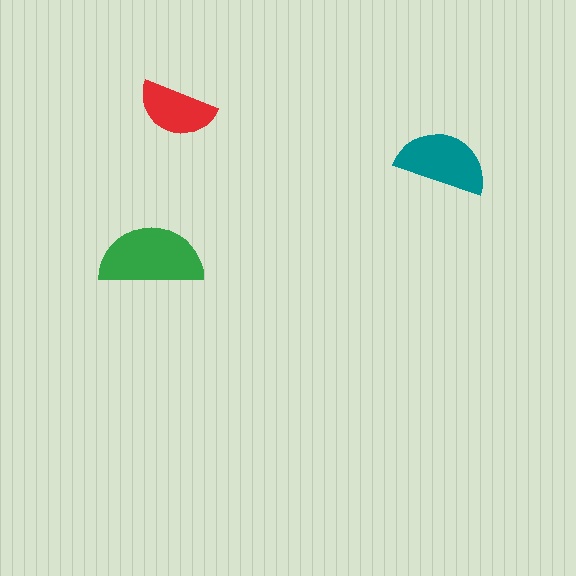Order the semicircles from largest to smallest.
the green one, the teal one, the red one.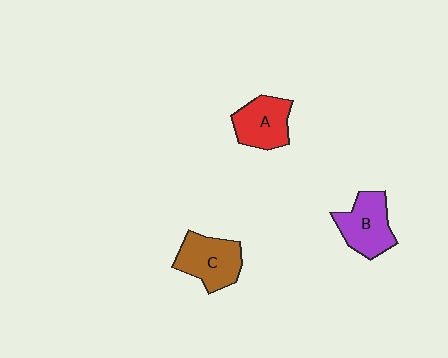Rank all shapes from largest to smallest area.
From largest to smallest: C (brown), B (purple), A (red).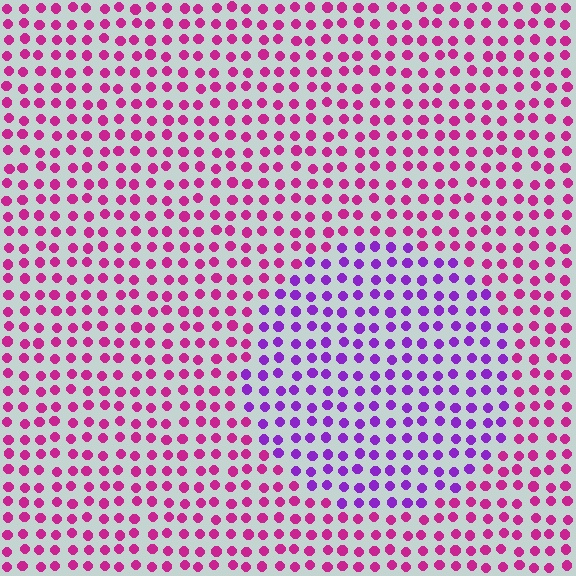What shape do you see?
I see a circle.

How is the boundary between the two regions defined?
The boundary is defined purely by a slight shift in hue (about 42 degrees). Spacing, size, and orientation are identical on both sides.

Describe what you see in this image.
The image is filled with small magenta elements in a uniform arrangement. A circle-shaped region is visible where the elements are tinted to a slightly different hue, forming a subtle color boundary.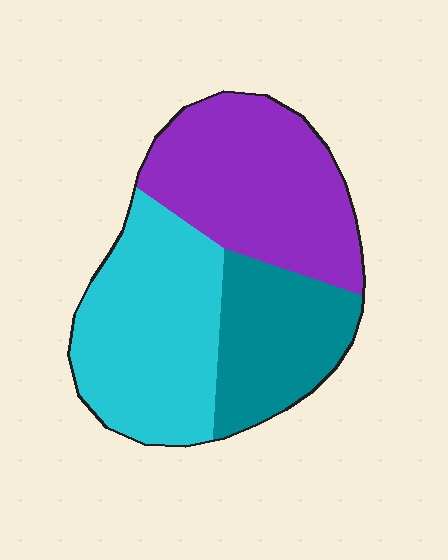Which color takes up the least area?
Teal, at roughly 25%.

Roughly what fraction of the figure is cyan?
Cyan covers 38% of the figure.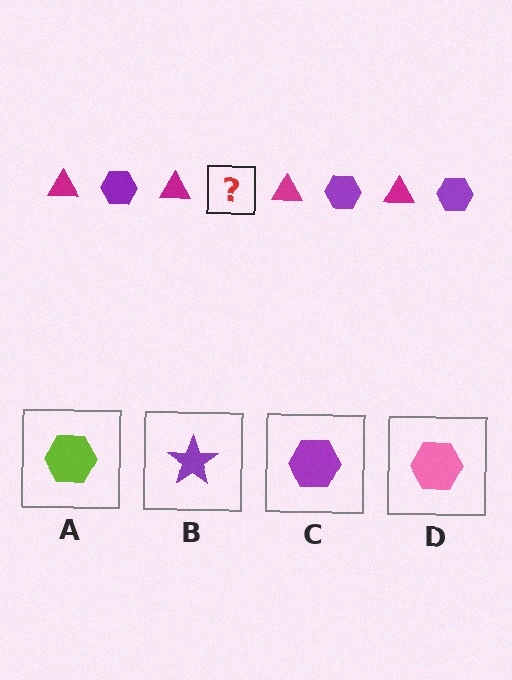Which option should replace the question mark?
Option C.